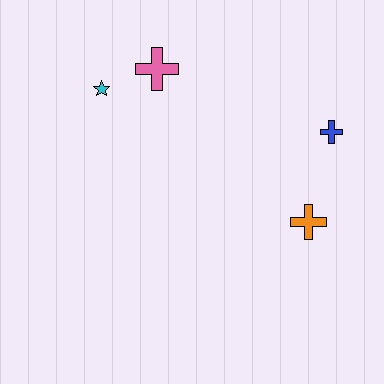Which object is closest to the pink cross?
The cyan star is closest to the pink cross.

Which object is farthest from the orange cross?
The cyan star is farthest from the orange cross.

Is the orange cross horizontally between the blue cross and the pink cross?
Yes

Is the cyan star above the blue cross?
Yes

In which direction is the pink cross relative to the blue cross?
The pink cross is to the left of the blue cross.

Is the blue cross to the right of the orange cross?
Yes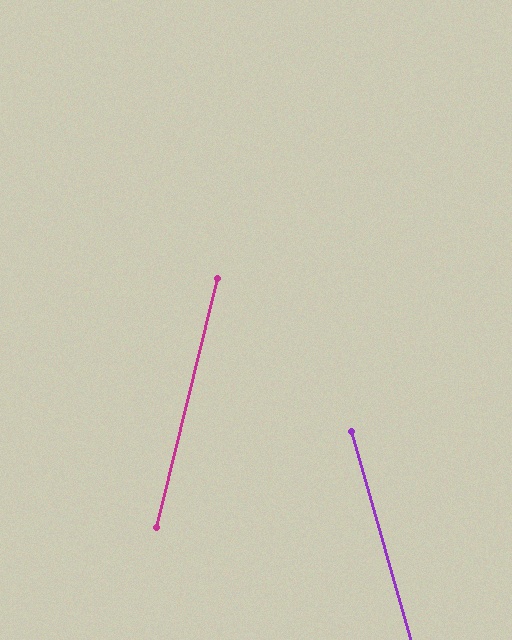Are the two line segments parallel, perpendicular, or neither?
Neither parallel nor perpendicular — they differ by about 30°.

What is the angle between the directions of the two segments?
Approximately 30 degrees.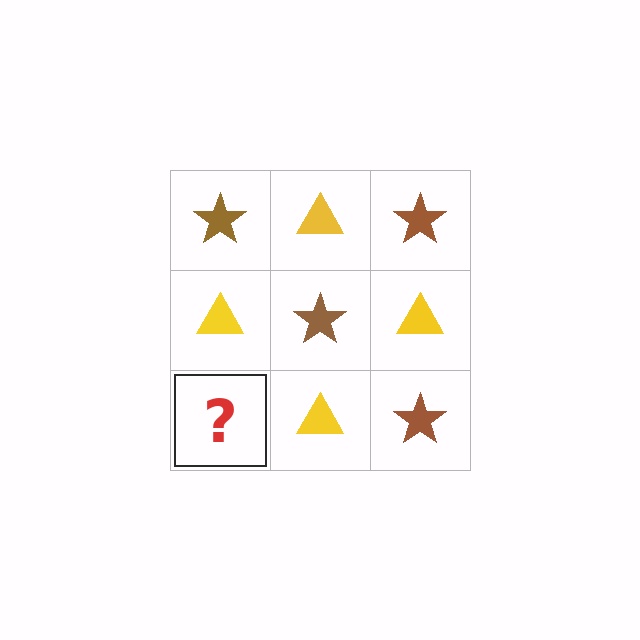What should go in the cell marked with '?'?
The missing cell should contain a brown star.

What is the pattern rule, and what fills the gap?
The rule is that it alternates brown star and yellow triangle in a checkerboard pattern. The gap should be filled with a brown star.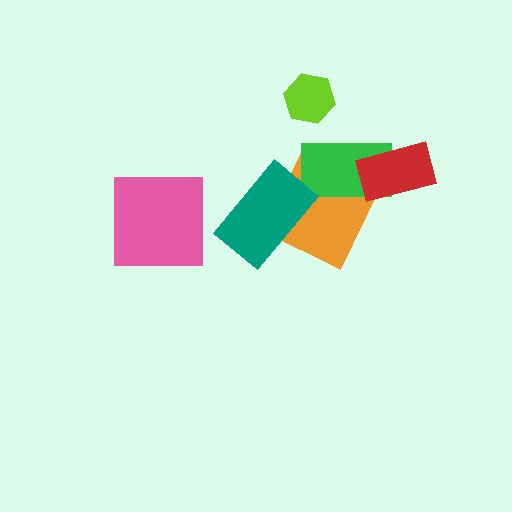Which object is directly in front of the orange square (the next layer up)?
The green rectangle is directly in front of the orange square.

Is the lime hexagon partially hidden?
No, no other shape covers it.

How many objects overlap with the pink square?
0 objects overlap with the pink square.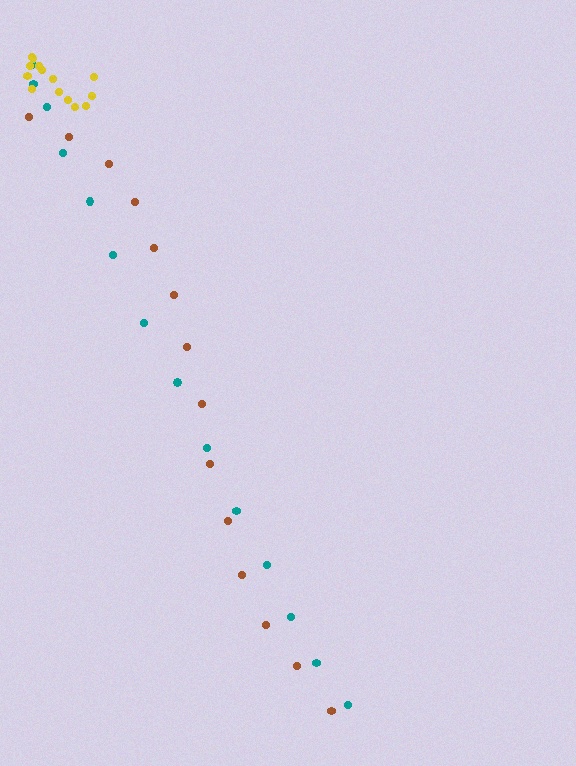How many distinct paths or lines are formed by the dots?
There are 3 distinct paths.